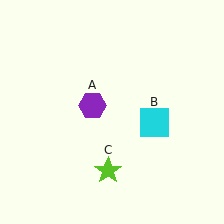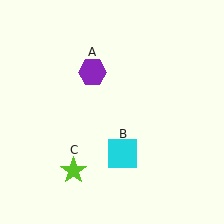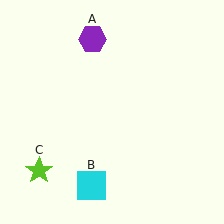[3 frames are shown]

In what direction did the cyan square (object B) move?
The cyan square (object B) moved down and to the left.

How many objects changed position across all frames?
3 objects changed position: purple hexagon (object A), cyan square (object B), lime star (object C).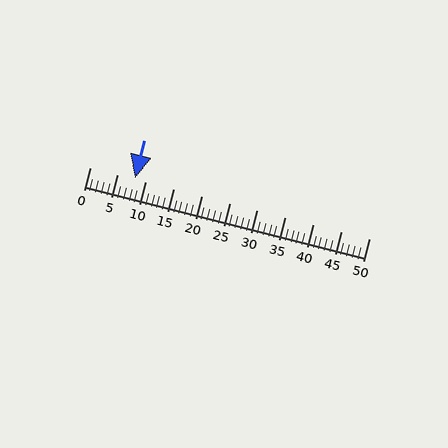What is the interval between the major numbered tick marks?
The major tick marks are spaced 5 units apart.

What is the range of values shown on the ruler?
The ruler shows values from 0 to 50.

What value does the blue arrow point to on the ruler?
The blue arrow points to approximately 8.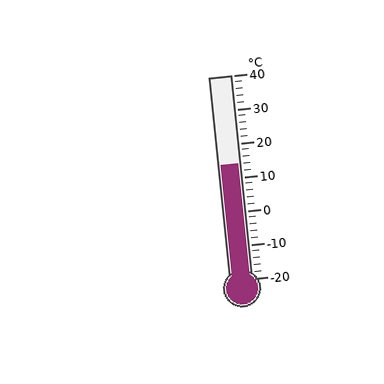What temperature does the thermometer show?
The thermometer shows approximately 14°C.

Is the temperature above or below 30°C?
The temperature is below 30°C.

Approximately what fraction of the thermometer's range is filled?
The thermometer is filled to approximately 55% of its range.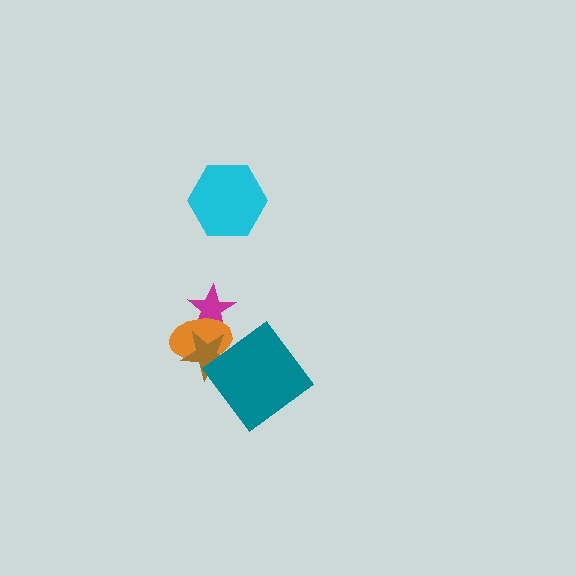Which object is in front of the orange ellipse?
The brown star is in front of the orange ellipse.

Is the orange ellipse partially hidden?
Yes, it is partially covered by another shape.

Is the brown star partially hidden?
Yes, it is partially covered by another shape.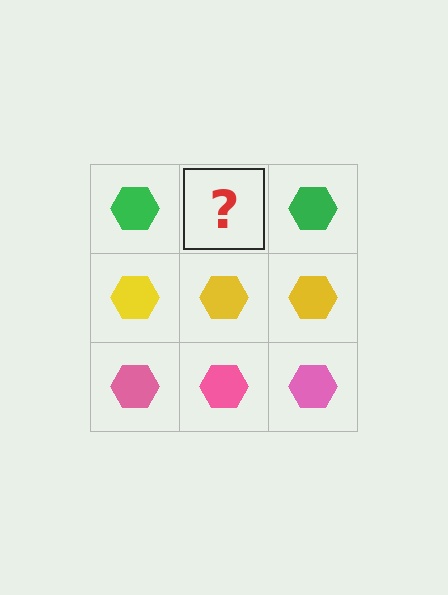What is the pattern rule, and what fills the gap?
The rule is that each row has a consistent color. The gap should be filled with a green hexagon.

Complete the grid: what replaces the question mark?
The question mark should be replaced with a green hexagon.